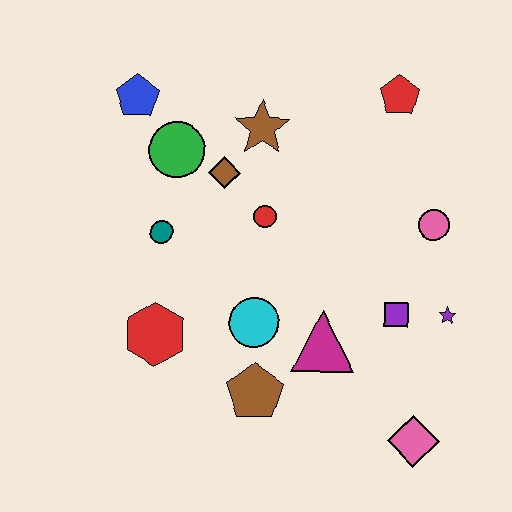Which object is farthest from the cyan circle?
The red pentagon is farthest from the cyan circle.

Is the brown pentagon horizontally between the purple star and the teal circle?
Yes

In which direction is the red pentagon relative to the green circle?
The red pentagon is to the right of the green circle.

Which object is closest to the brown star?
The brown diamond is closest to the brown star.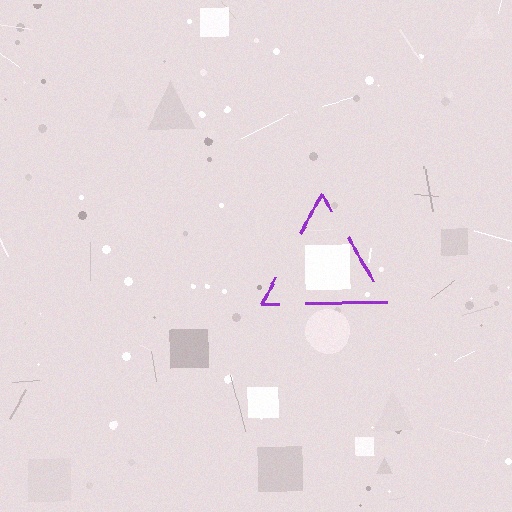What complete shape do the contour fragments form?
The contour fragments form a triangle.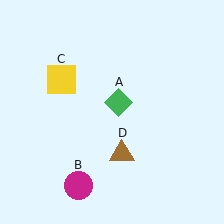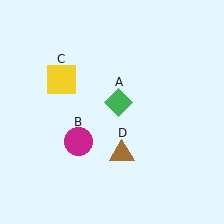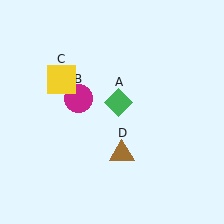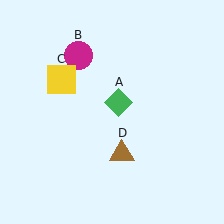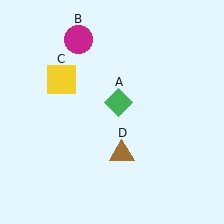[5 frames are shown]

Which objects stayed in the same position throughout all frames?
Green diamond (object A) and yellow square (object C) and brown triangle (object D) remained stationary.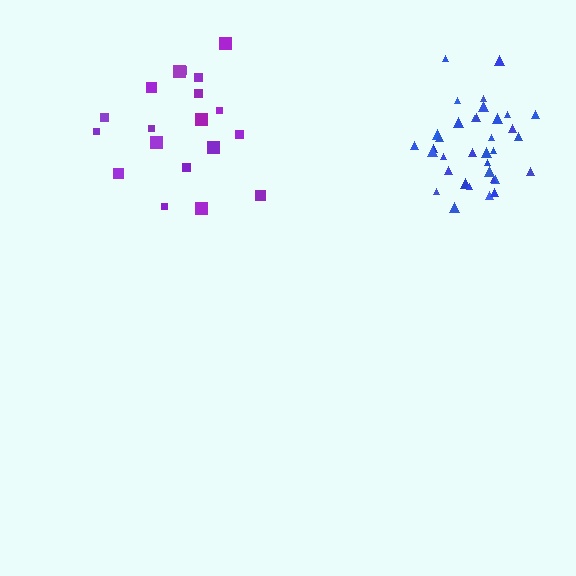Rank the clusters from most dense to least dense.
blue, purple.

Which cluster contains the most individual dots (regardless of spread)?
Blue (35).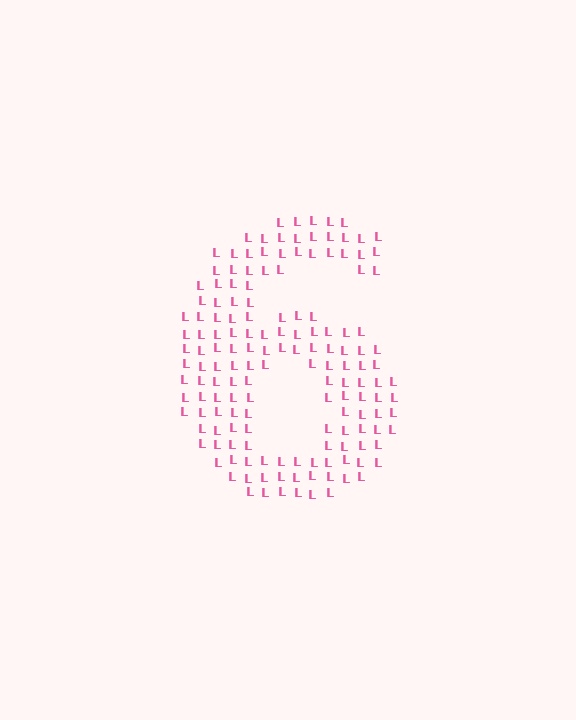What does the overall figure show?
The overall figure shows the digit 6.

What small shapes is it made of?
It is made of small letter L's.